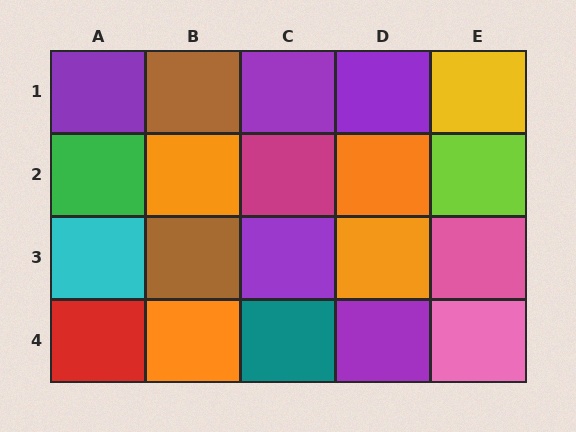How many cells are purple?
5 cells are purple.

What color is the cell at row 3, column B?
Brown.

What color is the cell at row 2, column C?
Magenta.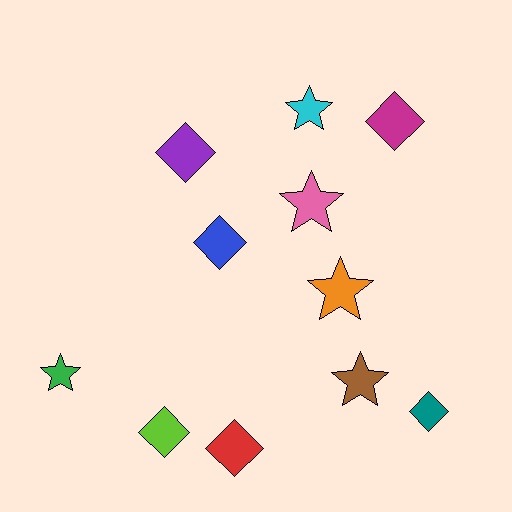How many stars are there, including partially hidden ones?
There are 5 stars.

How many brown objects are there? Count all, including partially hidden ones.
There is 1 brown object.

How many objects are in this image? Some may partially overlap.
There are 11 objects.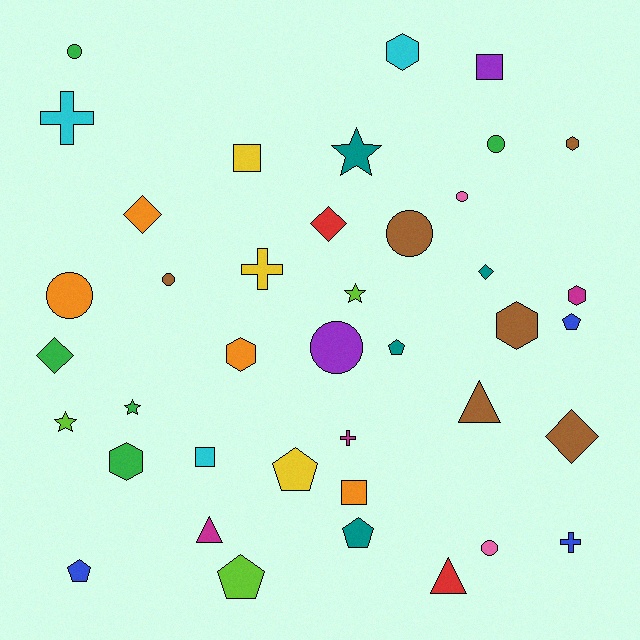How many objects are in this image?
There are 40 objects.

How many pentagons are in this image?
There are 6 pentagons.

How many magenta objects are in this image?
There are 3 magenta objects.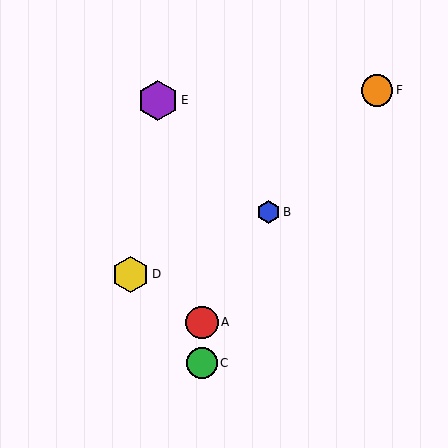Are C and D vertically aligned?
No, C is at x≈202 and D is at x≈131.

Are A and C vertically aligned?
Yes, both are at x≈202.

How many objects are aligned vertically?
2 objects (A, C) are aligned vertically.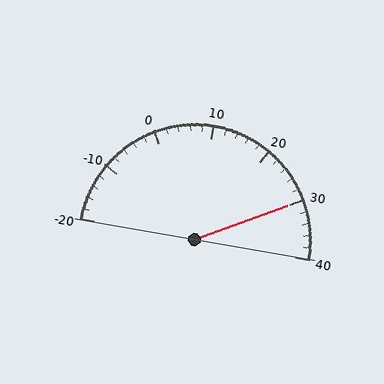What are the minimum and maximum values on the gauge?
The gauge ranges from -20 to 40.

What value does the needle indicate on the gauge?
The needle indicates approximately 30.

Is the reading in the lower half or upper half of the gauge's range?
The reading is in the upper half of the range (-20 to 40).